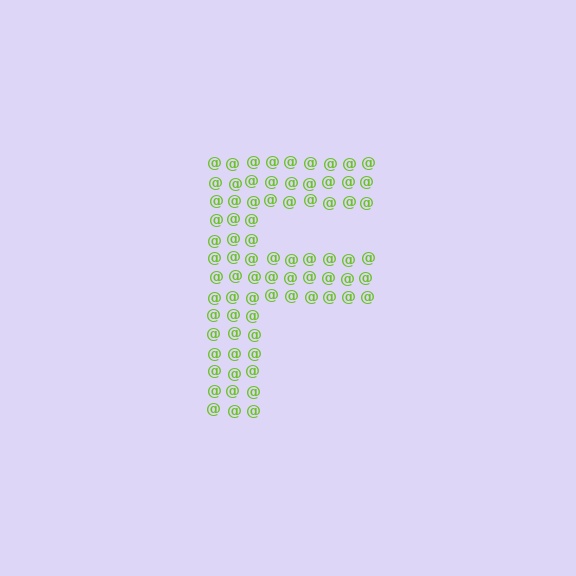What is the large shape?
The large shape is the letter F.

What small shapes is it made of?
It is made of small at signs.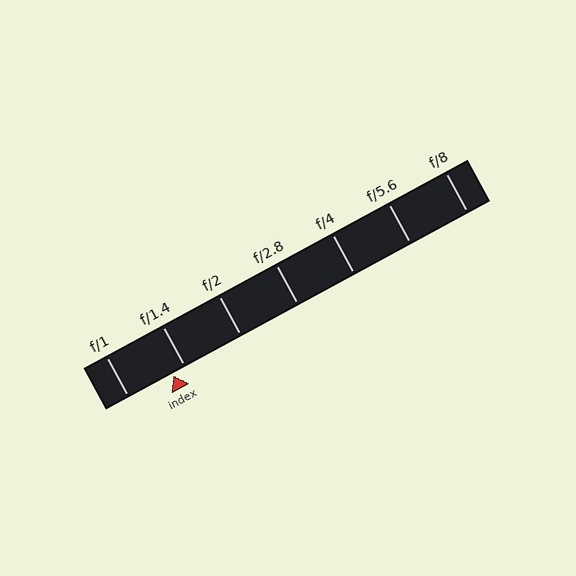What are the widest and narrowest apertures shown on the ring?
The widest aperture shown is f/1 and the narrowest is f/8.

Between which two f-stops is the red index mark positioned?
The index mark is between f/1 and f/1.4.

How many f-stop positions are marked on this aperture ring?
There are 7 f-stop positions marked.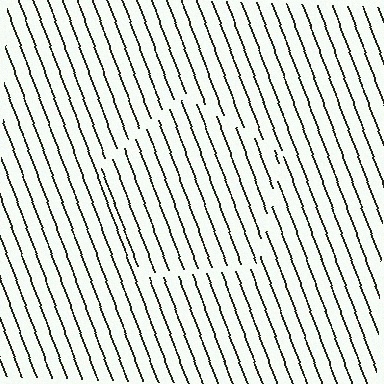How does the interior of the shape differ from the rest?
The interior of the shape contains the same grating, shifted by half a period — the contour is defined by the phase discontinuity where line-ends from the inner and outer gratings abut.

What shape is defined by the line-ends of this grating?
An illusory pentagon. The interior of the shape contains the same grating, shifted by half a period — the contour is defined by the phase discontinuity where line-ends from the inner and outer gratings abut.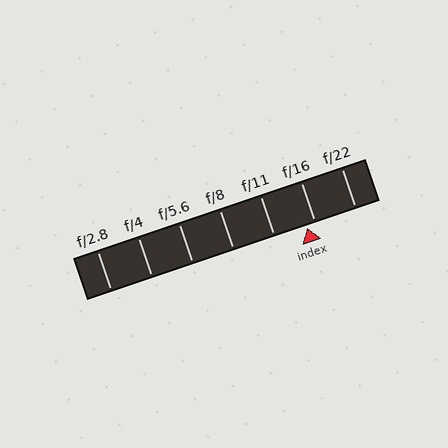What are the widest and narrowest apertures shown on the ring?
The widest aperture shown is f/2.8 and the narrowest is f/22.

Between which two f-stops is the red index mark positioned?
The index mark is between f/11 and f/16.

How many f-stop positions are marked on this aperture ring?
There are 7 f-stop positions marked.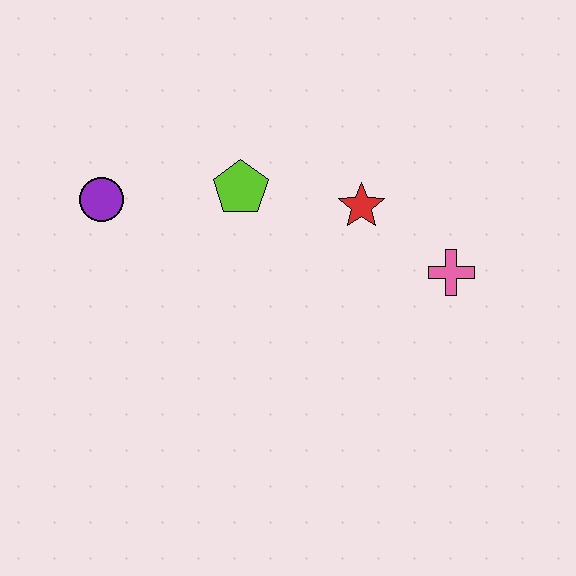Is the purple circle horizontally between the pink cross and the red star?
No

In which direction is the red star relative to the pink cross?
The red star is to the left of the pink cross.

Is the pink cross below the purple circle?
Yes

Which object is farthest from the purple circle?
The pink cross is farthest from the purple circle.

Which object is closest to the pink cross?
The red star is closest to the pink cross.